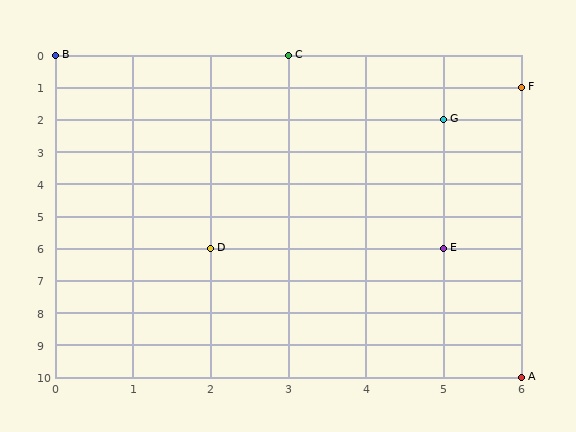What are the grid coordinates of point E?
Point E is at grid coordinates (5, 6).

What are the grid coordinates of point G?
Point G is at grid coordinates (5, 2).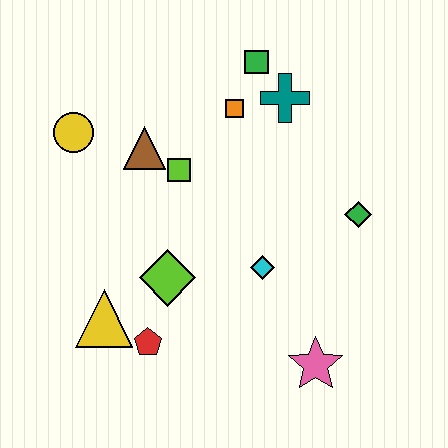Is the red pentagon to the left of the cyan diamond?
Yes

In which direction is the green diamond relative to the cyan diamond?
The green diamond is to the right of the cyan diamond.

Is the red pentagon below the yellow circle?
Yes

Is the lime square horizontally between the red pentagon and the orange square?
Yes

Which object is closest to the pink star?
The cyan diamond is closest to the pink star.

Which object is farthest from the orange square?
The pink star is farthest from the orange square.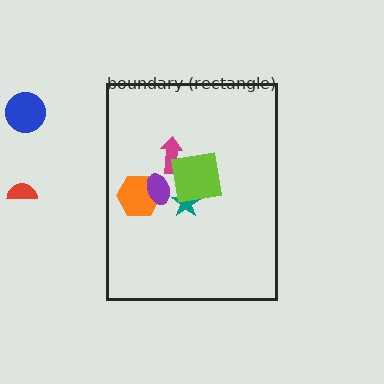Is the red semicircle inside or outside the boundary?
Outside.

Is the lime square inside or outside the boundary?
Inside.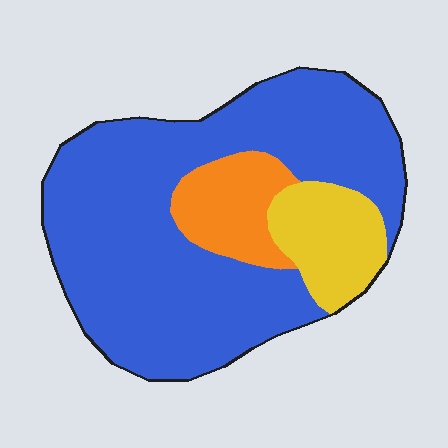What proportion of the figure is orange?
Orange covers 12% of the figure.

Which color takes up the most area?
Blue, at roughly 75%.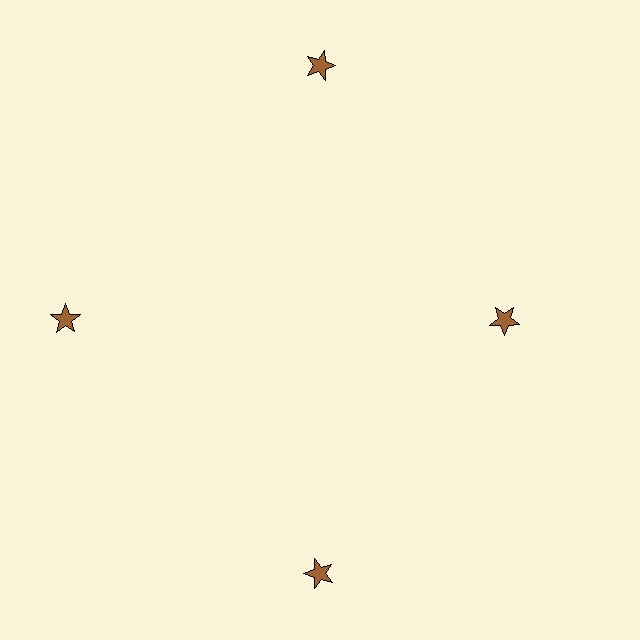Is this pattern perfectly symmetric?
No. The 4 brown stars are arranged in a ring, but one element near the 3 o'clock position is pulled inward toward the center, breaking the 4-fold rotational symmetry.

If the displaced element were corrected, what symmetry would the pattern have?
It would have 4-fold rotational symmetry — the pattern would map onto itself every 90 degrees.